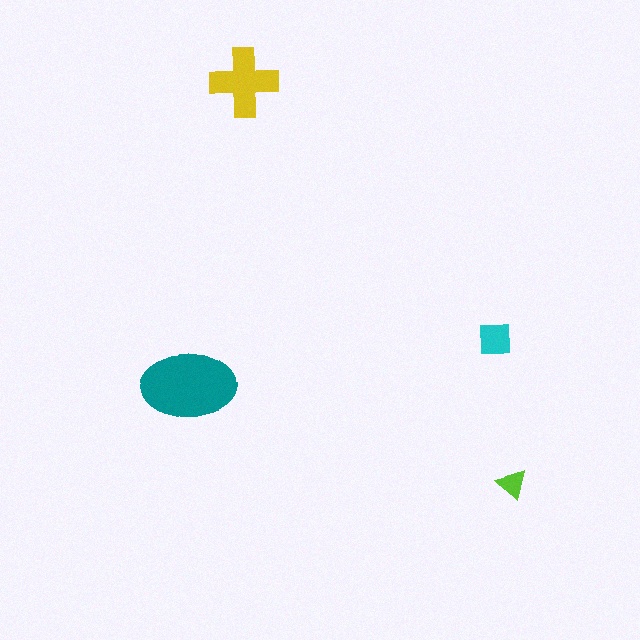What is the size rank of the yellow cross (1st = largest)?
2nd.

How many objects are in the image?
There are 4 objects in the image.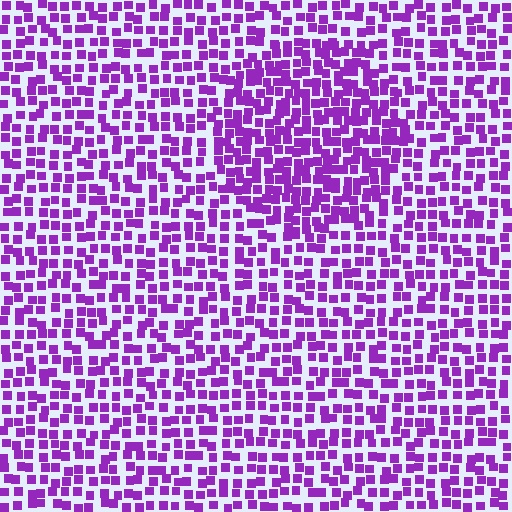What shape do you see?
I see a circle.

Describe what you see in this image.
The image contains small purple elements arranged at two different densities. A circle-shaped region is visible where the elements are more densely packed than the surrounding area.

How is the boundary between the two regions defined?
The boundary is defined by a change in element density (approximately 1.6x ratio). All elements are the same color, size, and shape.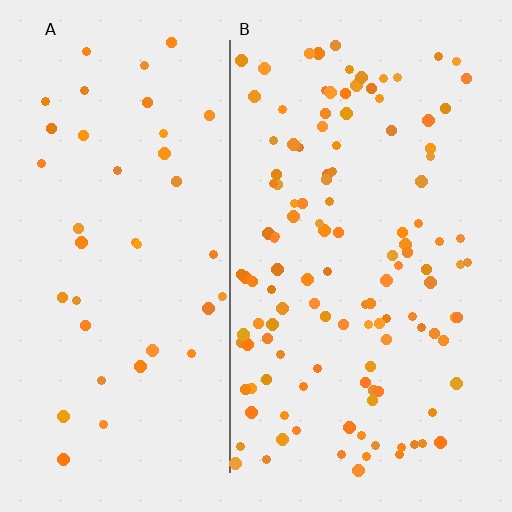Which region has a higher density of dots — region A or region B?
B (the right).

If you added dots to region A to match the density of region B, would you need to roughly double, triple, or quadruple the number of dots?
Approximately triple.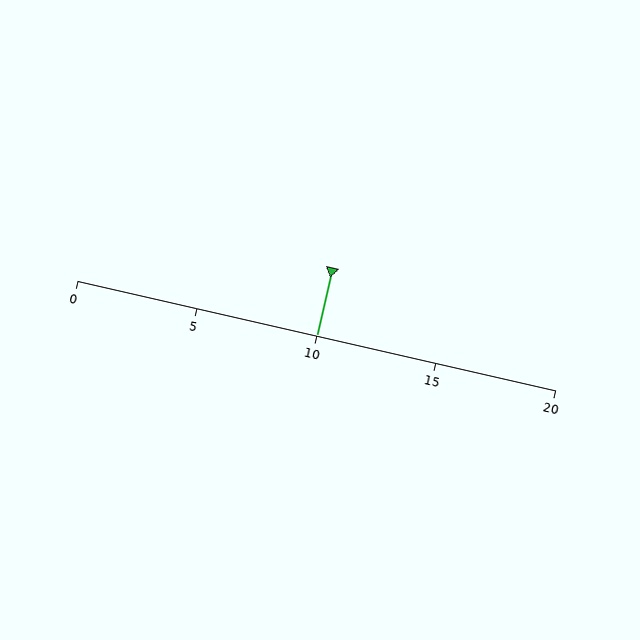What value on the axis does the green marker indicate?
The marker indicates approximately 10.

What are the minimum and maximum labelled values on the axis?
The axis runs from 0 to 20.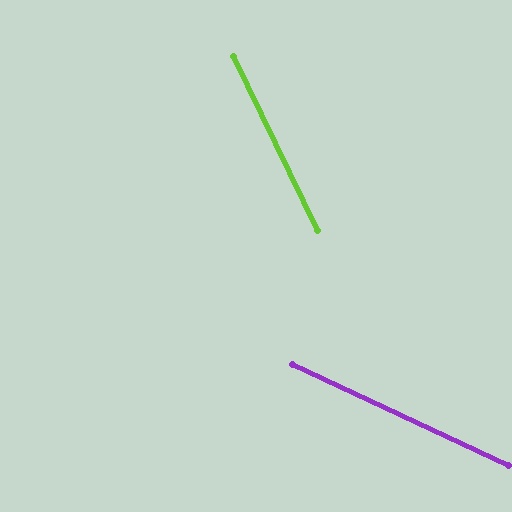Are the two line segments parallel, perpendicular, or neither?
Neither parallel nor perpendicular — they differ by about 40°.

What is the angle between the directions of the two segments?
Approximately 40 degrees.